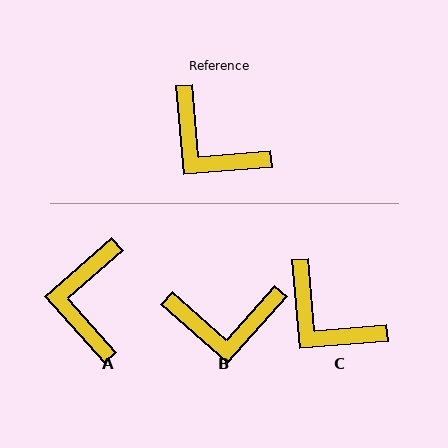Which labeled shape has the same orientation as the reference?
C.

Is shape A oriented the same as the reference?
No, it is off by about 53 degrees.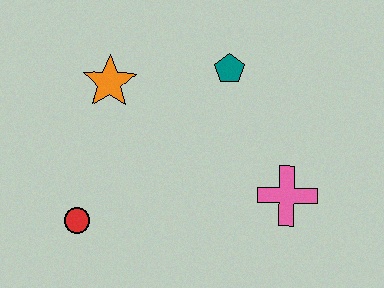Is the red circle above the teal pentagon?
No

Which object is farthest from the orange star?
The pink cross is farthest from the orange star.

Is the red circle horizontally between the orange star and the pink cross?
No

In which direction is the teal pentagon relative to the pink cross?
The teal pentagon is above the pink cross.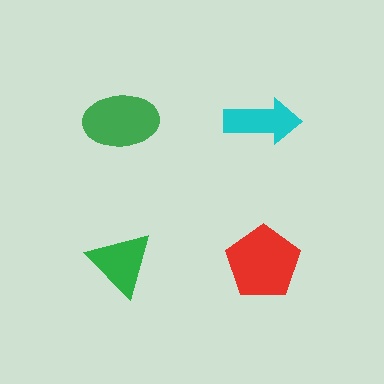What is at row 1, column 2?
A cyan arrow.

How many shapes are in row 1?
2 shapes.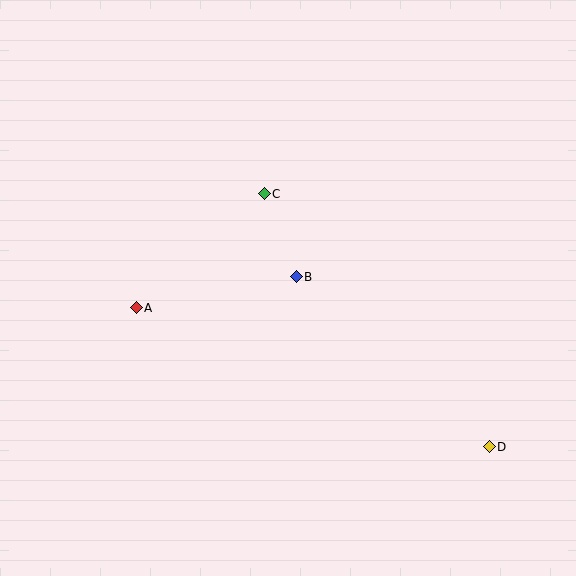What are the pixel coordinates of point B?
Point B is at (296, 277).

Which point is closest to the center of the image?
Point B at (296, 277) is closest to the center.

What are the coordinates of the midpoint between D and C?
The midpoint between D and C is at (377, 320).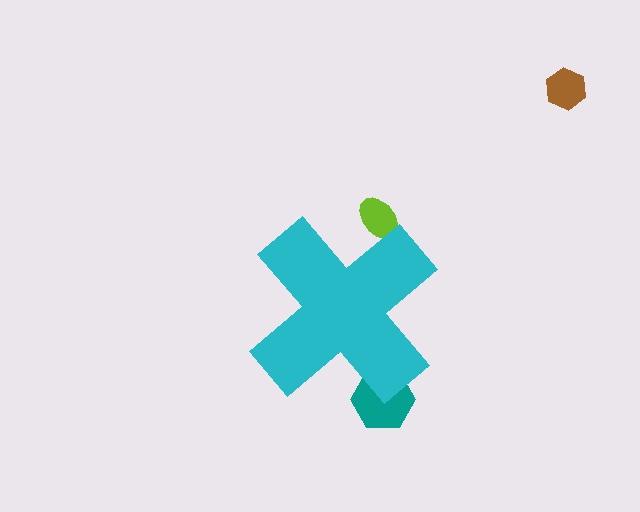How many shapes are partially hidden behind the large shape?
2 shapes are partially hidden.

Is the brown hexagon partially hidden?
No, the brown hexagon is fully visible.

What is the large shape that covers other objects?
A cyan cross.